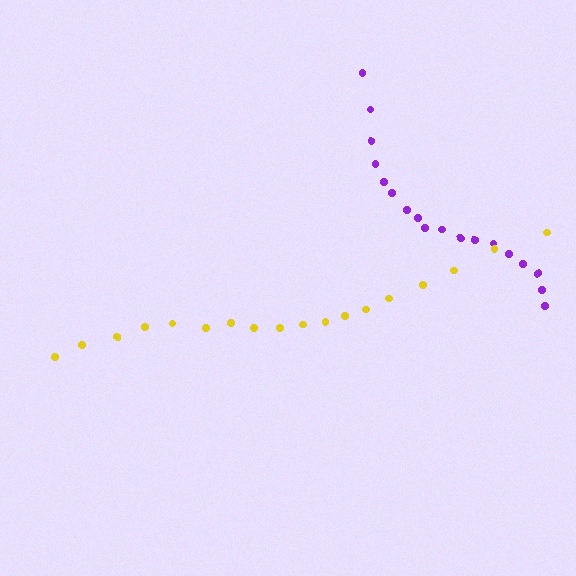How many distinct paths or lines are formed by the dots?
There are 2 distinct paths.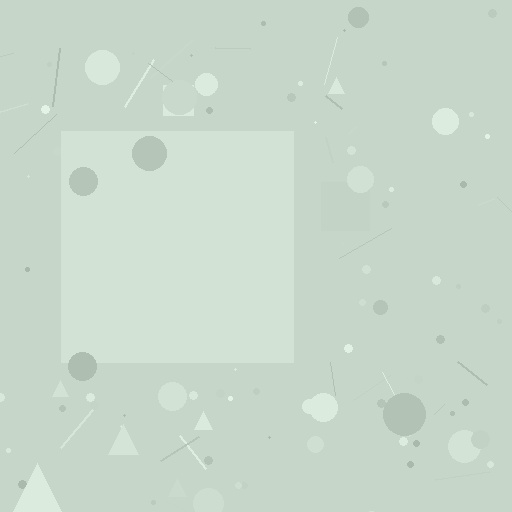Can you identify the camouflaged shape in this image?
The camouflaged shape is a square.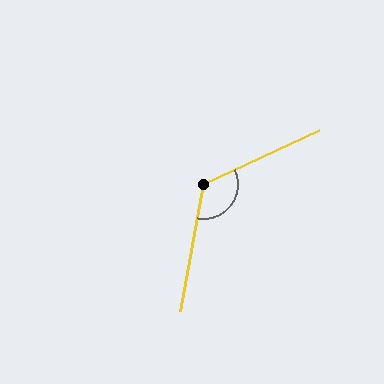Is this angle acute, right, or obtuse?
It is obtuse.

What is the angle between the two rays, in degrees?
Approximately 125 degrees.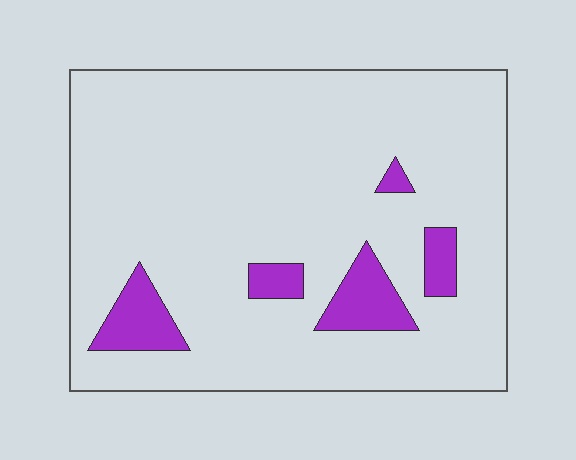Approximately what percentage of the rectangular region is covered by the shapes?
Approximately 10%.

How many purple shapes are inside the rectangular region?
5.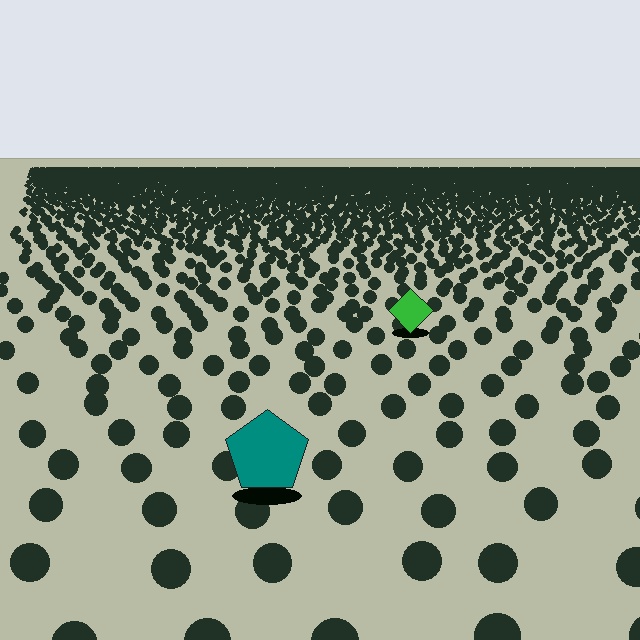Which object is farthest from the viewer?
The green diamond is farthest from the viewer. It appears smaller and the ground texture around it is denser.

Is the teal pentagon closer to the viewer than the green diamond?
Yes. The teal pentagon is closer — you can tell from the texture gradient: the ground texture is coarser near it.